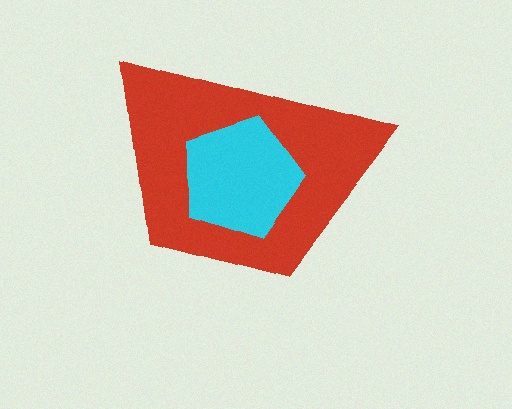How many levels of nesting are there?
2.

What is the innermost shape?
The cyan pentagon.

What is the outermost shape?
The red trapezoid.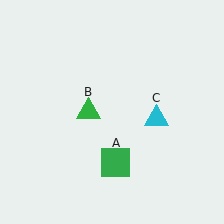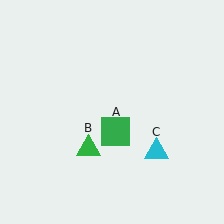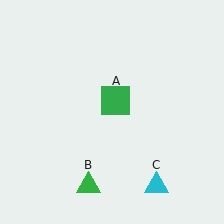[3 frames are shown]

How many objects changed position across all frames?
3 objects changed position: green square (object A), green triangle (object B), cyan triangle (object C).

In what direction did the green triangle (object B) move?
The green triangle (object B) moved down.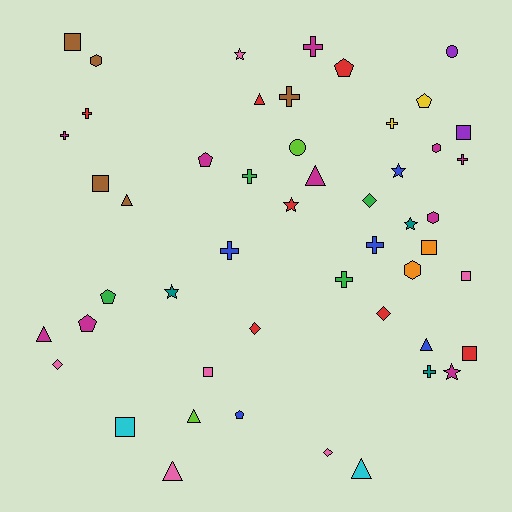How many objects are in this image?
There are 50 objects.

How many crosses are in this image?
There are 11 crosses.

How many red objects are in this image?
There are 7 red objects.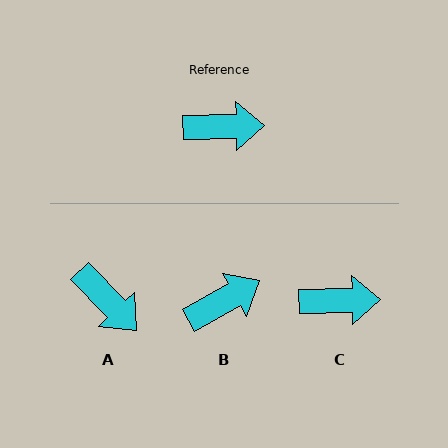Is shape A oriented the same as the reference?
No, it is off by about 48 degrees.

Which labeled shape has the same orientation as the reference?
C.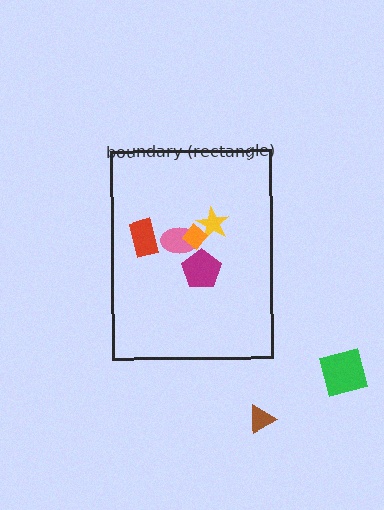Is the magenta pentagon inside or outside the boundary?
Inside.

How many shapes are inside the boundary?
5 inside, 2 outside.